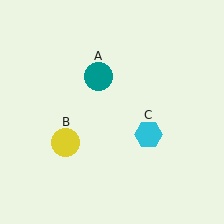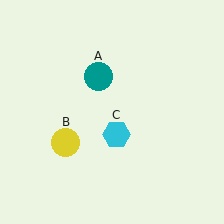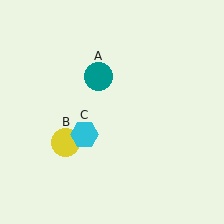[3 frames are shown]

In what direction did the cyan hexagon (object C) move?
The cyan hexagon (object C) moved left.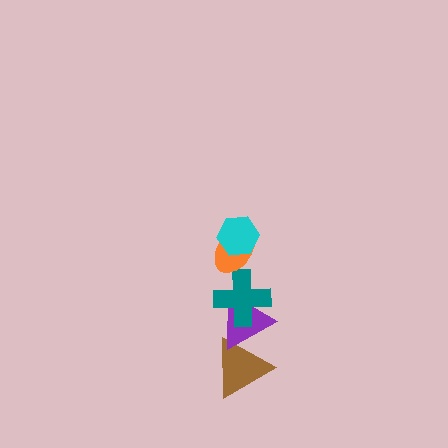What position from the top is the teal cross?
The teal cross is 3rd from the top.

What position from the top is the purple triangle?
The purple triangle is 4th from the top.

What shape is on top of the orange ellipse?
The cyan hexagon is on top of the orange ellipse.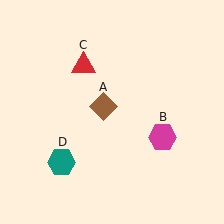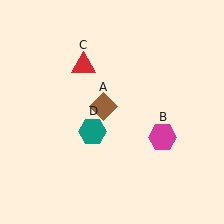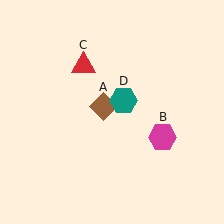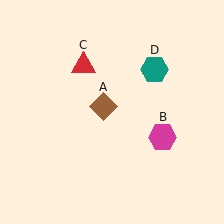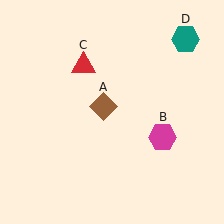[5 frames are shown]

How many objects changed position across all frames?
1 object changed position: teal hexagon (object D).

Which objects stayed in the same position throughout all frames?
Brown diamond (object A) and magenta hexagon (object B) and red triangle (object C) remained stationary.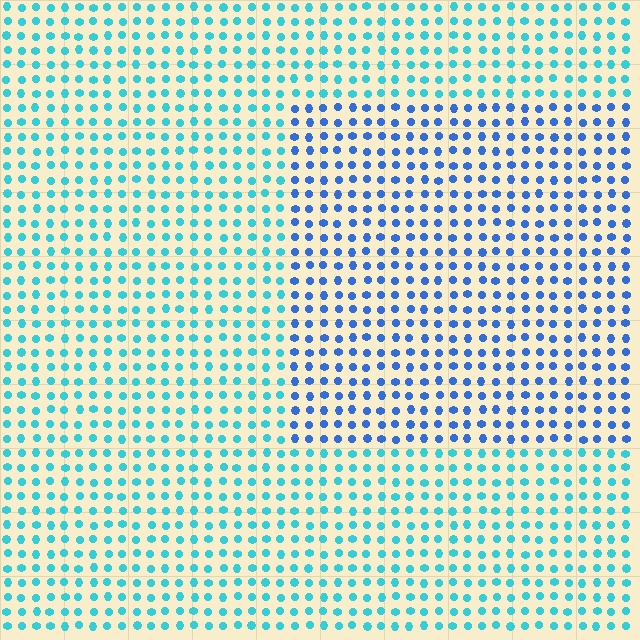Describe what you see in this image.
The image is filled with small cyan elements in a uniform arrangement. A rectangle-shaped region is visible where the elements are tinted to a slightly different hue, forming a subtle color boundary.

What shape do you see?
I see a rectangle.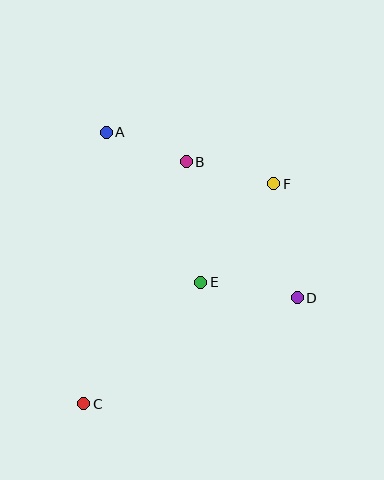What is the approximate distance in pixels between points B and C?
The distance between B and C is approximately 263 pixels.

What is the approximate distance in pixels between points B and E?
The distance between B and E is approximately 121 pixels.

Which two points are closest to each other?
Points A and B are closest to each other.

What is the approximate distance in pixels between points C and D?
The distance between C and D is approximately 239 pixels.